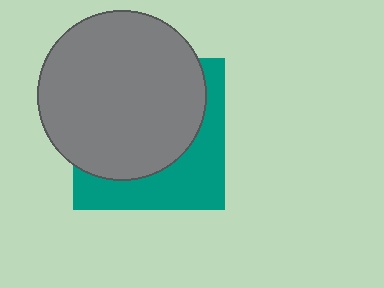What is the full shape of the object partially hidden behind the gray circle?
The partially hidden object is a teal square.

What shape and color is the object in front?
The object in front is a gray circle.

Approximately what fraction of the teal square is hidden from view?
Roughly 63% of the teal square is hidden behind the gray circle.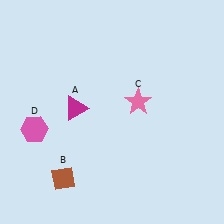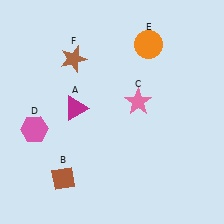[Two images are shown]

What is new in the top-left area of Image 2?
A brown star (F) was added in the top-left area of Image 2.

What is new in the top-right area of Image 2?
An orange circle (E) was added in the top-right area of Image 2.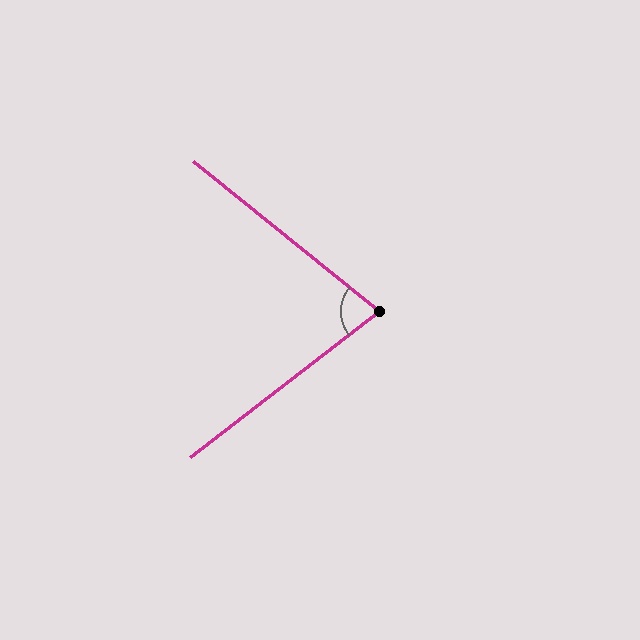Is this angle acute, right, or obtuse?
It is acute.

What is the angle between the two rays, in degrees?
Approximately 77 degrees.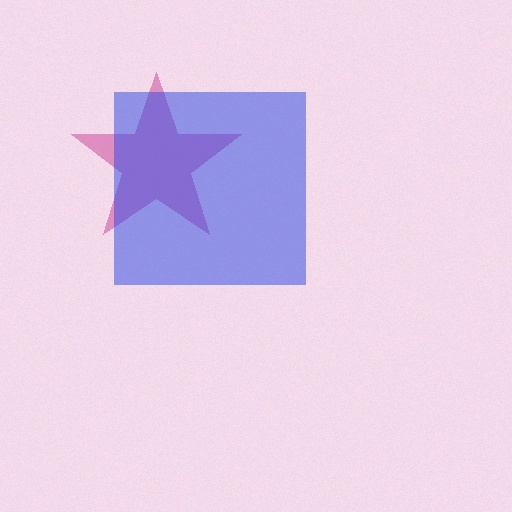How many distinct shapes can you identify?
There are 2 distinct shapes: a magenta star, a blue square.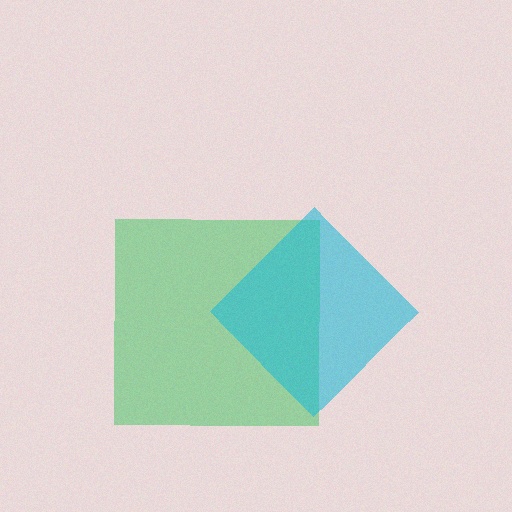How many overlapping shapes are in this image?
There are 2 overlapping shapes in the image.